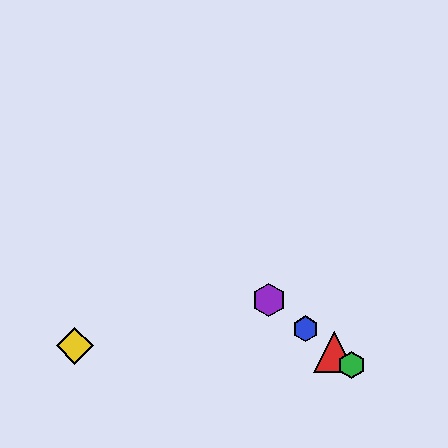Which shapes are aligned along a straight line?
The red triangle, the blue hexagon, the green hexagon, the purple hexagon are aligned along a straight line.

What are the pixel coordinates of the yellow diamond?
The yellow diamond is at (75, 346).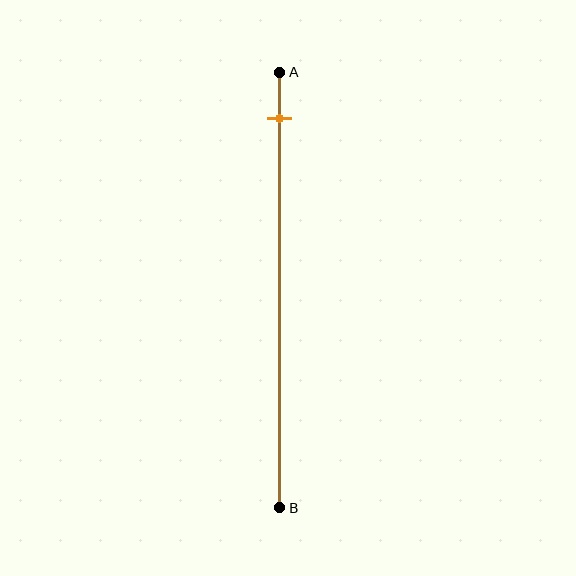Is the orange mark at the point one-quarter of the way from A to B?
No, the mark is at about 10% from A, not at the 25% one-quarter point.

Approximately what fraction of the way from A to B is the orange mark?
The orange mark is approximately 10% of the way from A to B.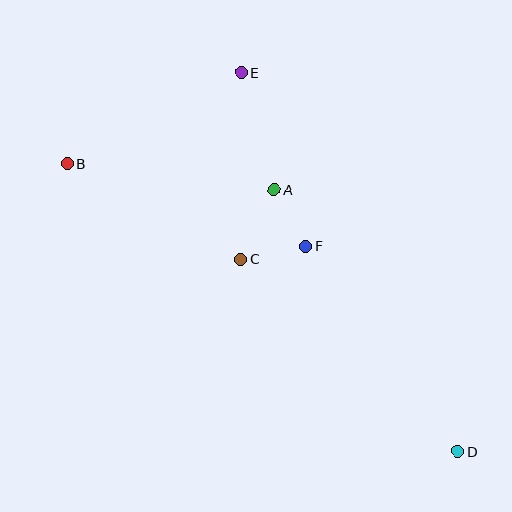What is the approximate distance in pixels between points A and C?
The distance between A and C is approximately 77 pixels.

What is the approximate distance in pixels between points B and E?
The distance between B and E is approximately 196 pixels.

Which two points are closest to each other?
Points A and F are closest to each other.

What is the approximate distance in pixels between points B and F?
The distance between B and F is approximately 253 pixels.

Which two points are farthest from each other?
Points B and D are farthest from each other.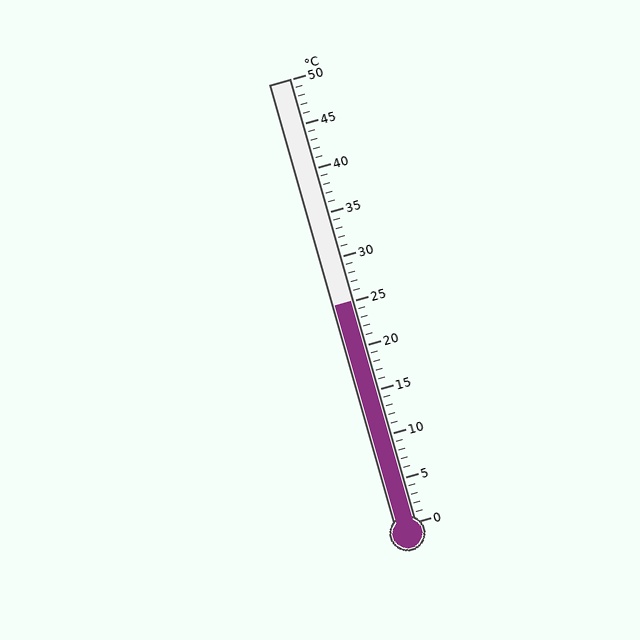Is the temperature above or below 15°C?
The temperature is above 15°C.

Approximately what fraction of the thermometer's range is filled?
The thermometer is filled to approximately 50% of its range.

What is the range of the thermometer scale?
The thermometer scale ranges from 0°C to 50°C.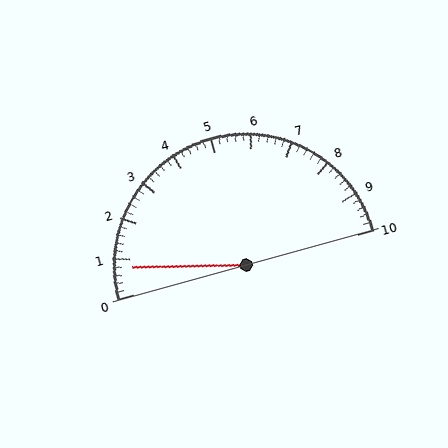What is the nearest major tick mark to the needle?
The nearest major tick mark is 1.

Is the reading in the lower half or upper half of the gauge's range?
The reading is in the lower half of the range (0 to 10).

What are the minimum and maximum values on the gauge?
The gauge ranges from 0 to 10.